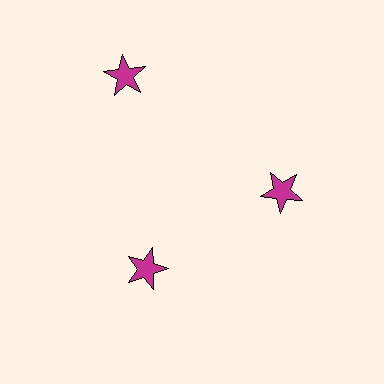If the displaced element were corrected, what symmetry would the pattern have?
It would have 3-fold rotational symmetry — the pattern would map onto itself every 120 degrees.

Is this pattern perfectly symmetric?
No. The 3 magenta stars are arranged in a ring, but one element near the 11 o'clock position is pushed outward from the center, breaking the 3-fold rotational symmetry.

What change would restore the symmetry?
The symmetry would be restored by moving it inward, back onto the ring so that all 3 stars sit at equal angles and equal distance from the center.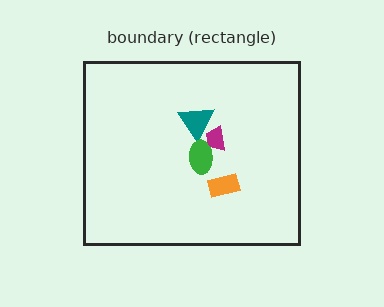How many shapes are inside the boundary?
4 inside, 0 outside.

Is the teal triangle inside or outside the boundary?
Inside.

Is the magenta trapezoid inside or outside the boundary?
Inside.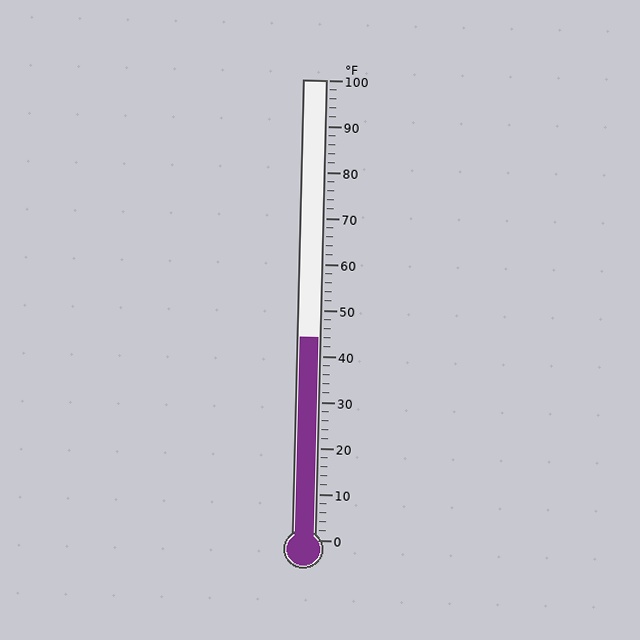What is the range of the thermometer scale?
The thermometer scale ranges from 0°F to 100°F.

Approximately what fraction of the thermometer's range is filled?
The thermometer is filled to approximately 45% of its range.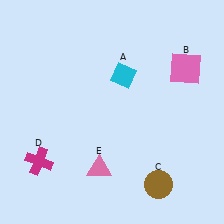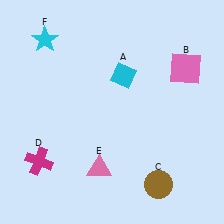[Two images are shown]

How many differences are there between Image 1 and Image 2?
There is 1 difference between the two images.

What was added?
A cyan star (F) was added in Image 2.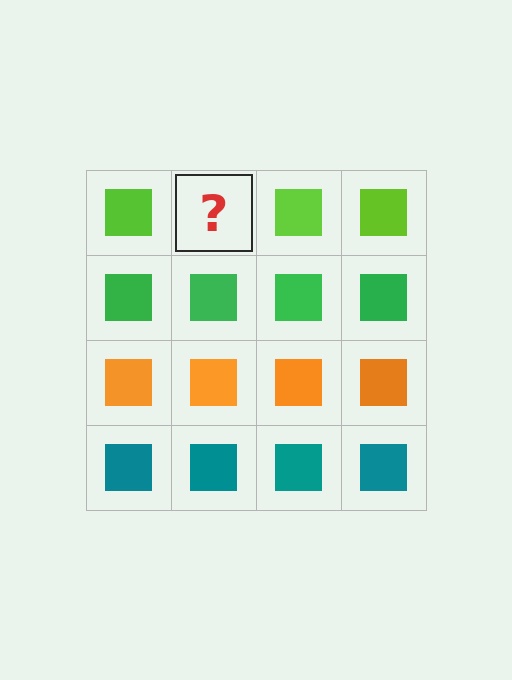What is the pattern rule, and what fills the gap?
The rule is that each row has a consistent color. The gap should be filled with a lime square.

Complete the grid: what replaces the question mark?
The question mark should be replaced with a lime square.